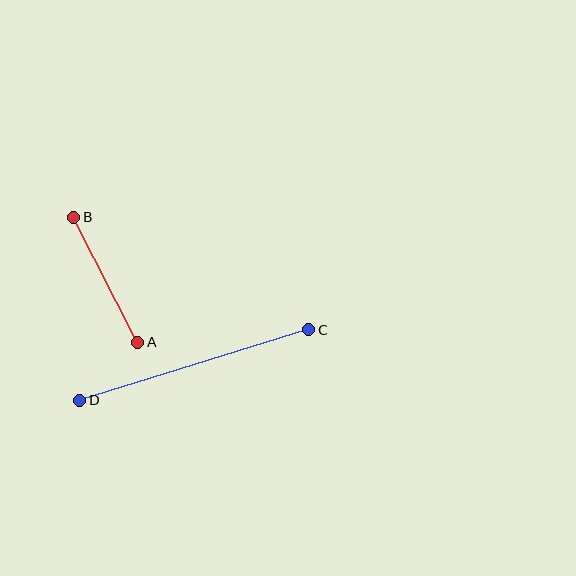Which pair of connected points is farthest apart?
Points C and D are farthest apart.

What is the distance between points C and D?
The distance is approximately 240 pixels.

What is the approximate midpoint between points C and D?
The midpoint is at approximately (194, 365) pixels.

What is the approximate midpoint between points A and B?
The midpoint is at approximately (106, 280) pixels.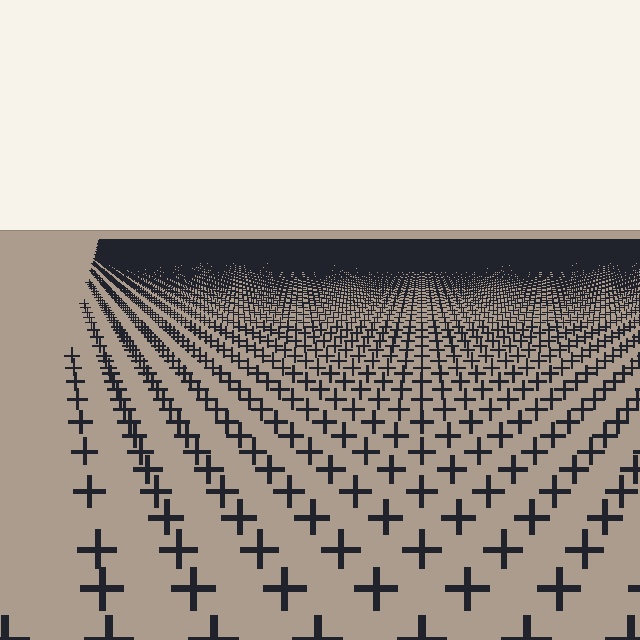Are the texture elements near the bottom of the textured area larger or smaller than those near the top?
Larger. Near the bottom, elements are closer to the viewer and appear at a bigger on-screen size.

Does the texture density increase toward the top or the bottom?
Density increases toward the top.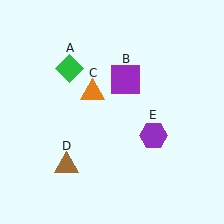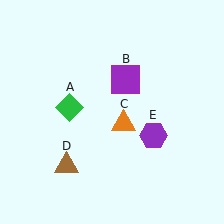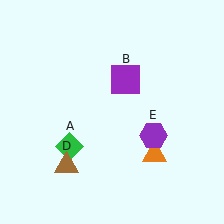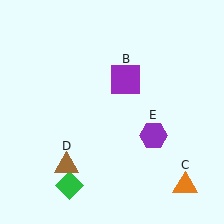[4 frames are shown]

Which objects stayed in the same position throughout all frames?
Purple square (object B) and brown triangle (object D) and purple hexagon (object E) remained stationary.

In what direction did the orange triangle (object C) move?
The orange triangle (object C) moved down and to the right.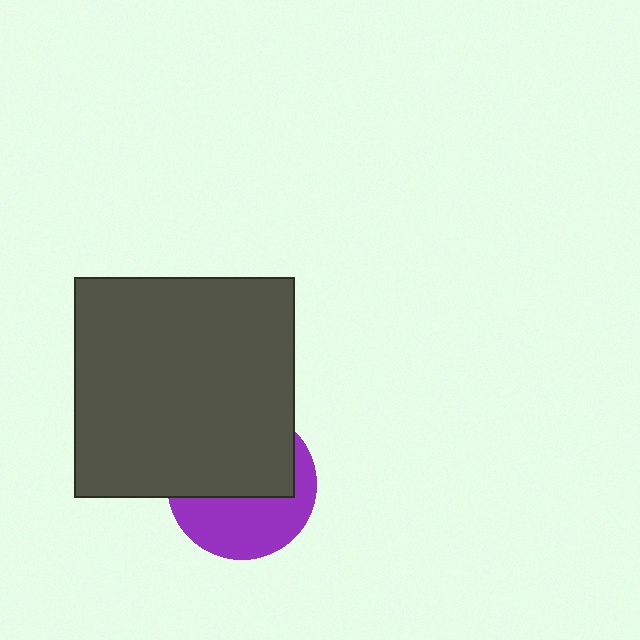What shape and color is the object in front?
The object in front is a dark gray square.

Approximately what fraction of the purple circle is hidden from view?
Roughly 55% of the purple circle is hidden behind the dark gray square.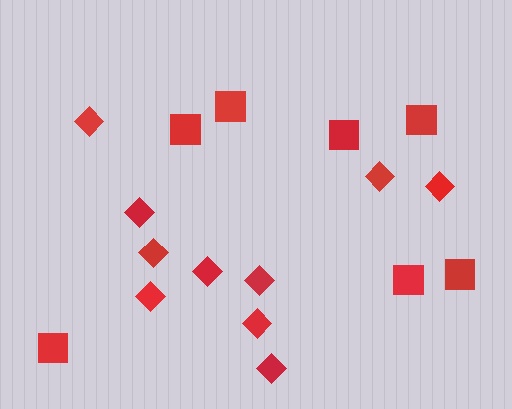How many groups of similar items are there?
There are 2 groups: one group of diamonds (10) and one group of squares (7).